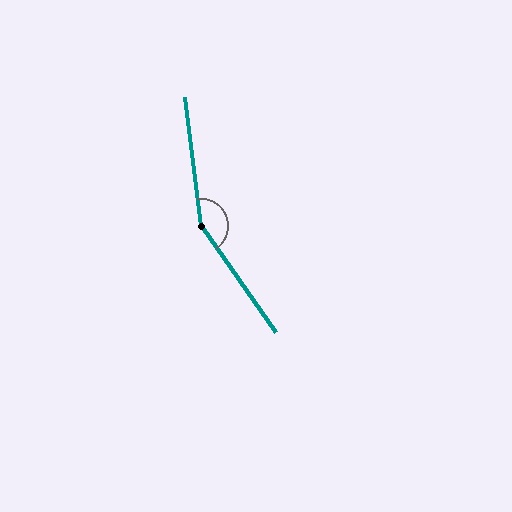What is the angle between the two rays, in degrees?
Approximately 152 degrees.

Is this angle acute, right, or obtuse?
It is obtuse.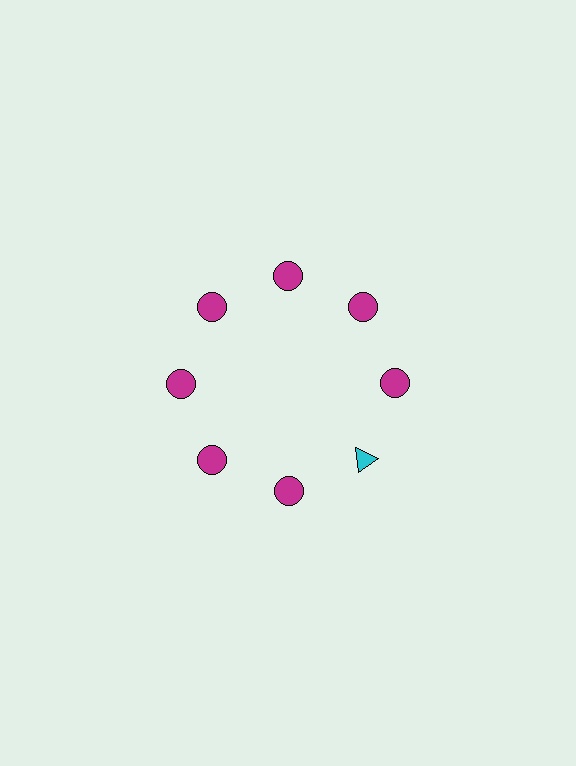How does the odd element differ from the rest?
It differs in both color (cyan instead of magenta) and shape (triangle instead of circle).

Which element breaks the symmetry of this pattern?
The cyan triangle at roughly the 4 o'clock position breaks the symmetry. All other shapes are magenta circles.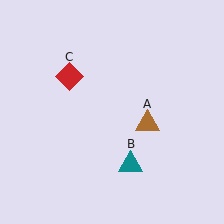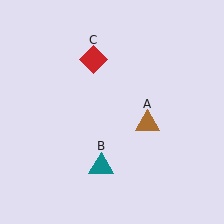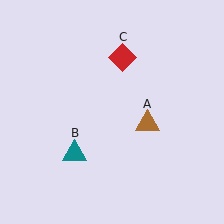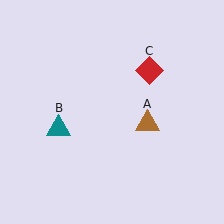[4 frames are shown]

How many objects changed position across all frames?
2 objects changed position: teal triangle (object B), red diamond (object C).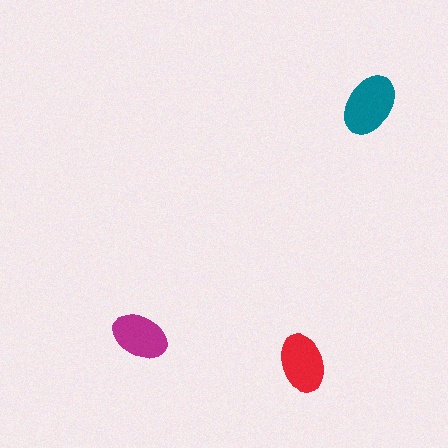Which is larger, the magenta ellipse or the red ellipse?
The red one.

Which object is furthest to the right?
The teal ellipse is rightmost.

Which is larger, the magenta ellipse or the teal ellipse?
The teal one.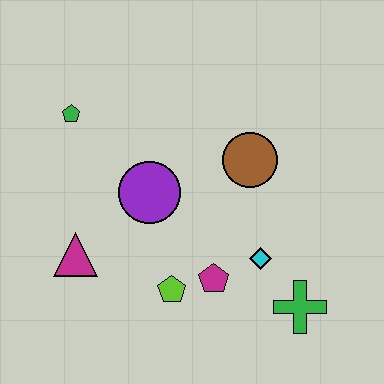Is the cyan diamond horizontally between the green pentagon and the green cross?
Yes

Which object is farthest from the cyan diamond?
The green pentagon is farthest from the cyan diamond.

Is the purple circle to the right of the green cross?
No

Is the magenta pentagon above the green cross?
Yes